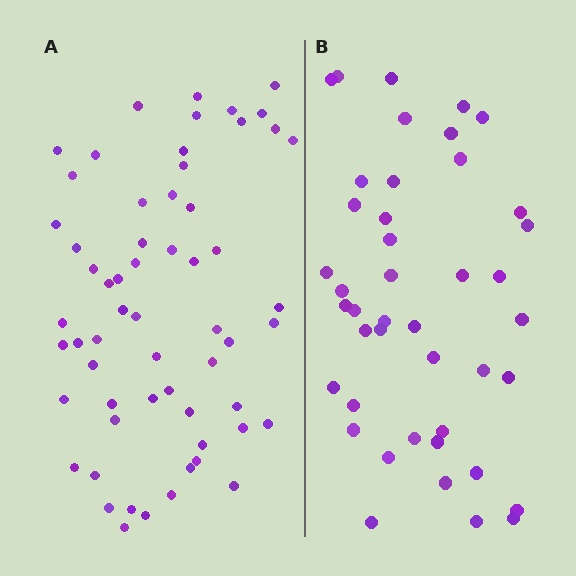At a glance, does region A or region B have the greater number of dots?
Region A (the left region) has more dots.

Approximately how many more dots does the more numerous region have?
Region A has approximately 15 more dots than region B.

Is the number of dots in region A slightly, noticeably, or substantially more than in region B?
Region A has noticeably more, but not dramatically so. The ratio is roughly 1.4 to 1.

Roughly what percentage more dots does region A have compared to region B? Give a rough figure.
About 40% more.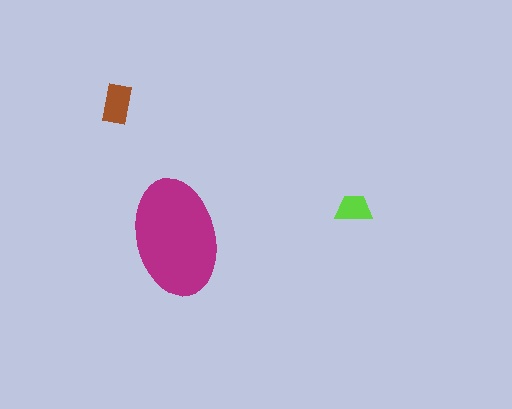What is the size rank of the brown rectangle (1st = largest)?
2nd.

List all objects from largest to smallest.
The magenta ellipse, the brown rectangle, the lime trapezoid.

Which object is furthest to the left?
The brown rectangle is leftmost.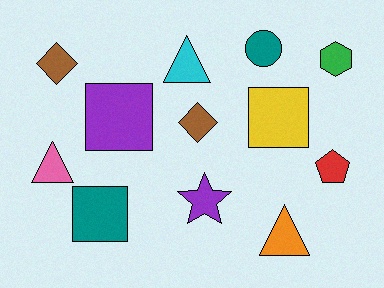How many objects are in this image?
There are 12 objects.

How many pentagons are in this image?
There is 1 pentagon.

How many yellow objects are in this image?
There is 1 yellow object.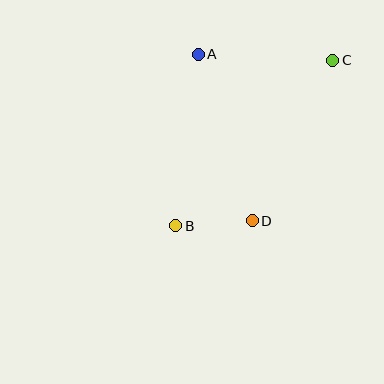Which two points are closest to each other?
Points B and D are closest to each other.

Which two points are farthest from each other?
Points B and C are farthest from each other.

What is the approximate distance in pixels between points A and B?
The distance between A and B is approximately 173 pixels.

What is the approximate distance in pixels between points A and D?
The distance between A and D is approximately 175 pixels.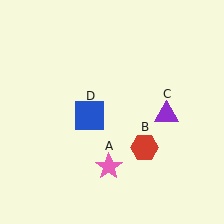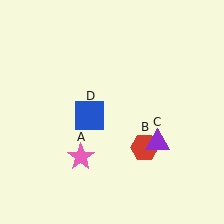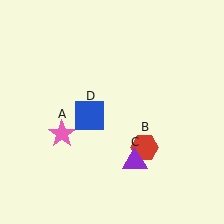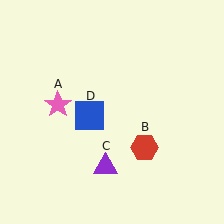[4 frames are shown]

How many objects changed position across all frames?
2 objects changed position: pink star (object A), purple triangle (object C).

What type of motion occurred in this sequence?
The pink star (object A), purple triangle (object C) rotated clockwise around the center of the scene.